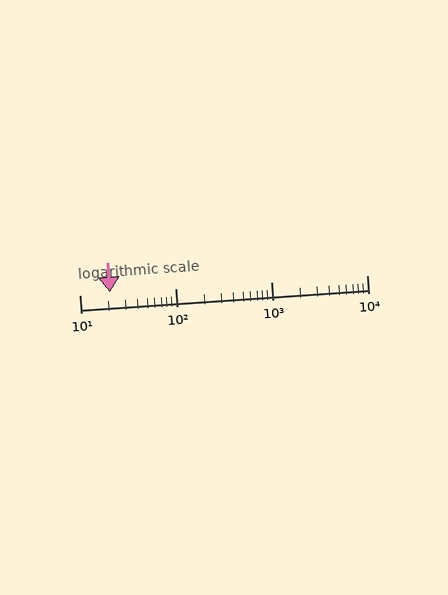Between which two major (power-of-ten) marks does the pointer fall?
The pointer is between 10 and 100.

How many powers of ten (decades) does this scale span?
The scale spans 3 decades, from 10 to 10000.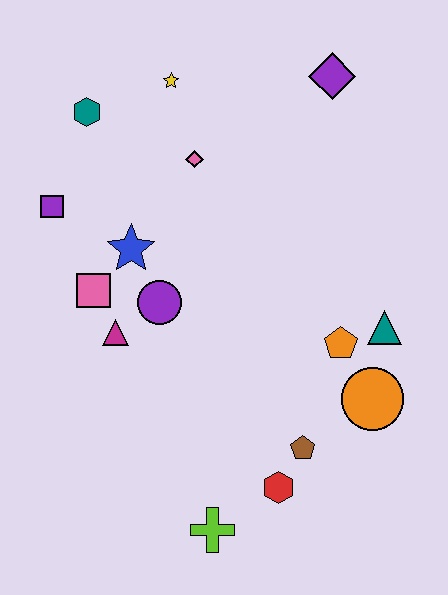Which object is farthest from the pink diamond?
The lime cross is farthest from the pink diamond.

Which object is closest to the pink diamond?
The yellow star is closest to the pink diamond.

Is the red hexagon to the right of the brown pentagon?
No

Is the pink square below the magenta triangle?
No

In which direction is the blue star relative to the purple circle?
The blue star is above the purple circle.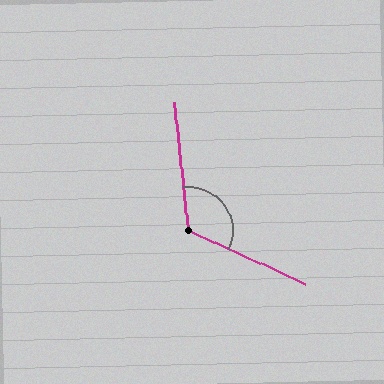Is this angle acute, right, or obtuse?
It is obtuse.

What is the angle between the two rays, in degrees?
Approximately 120 degrees.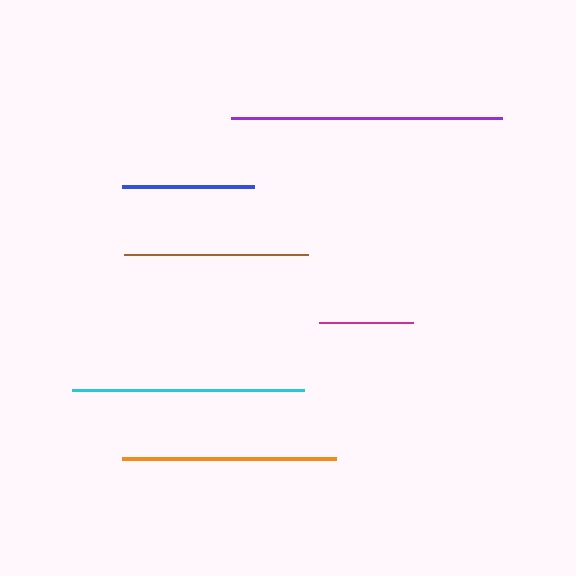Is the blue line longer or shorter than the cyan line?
The cyan line is longer than the blue line.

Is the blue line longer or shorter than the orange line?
The orange line is longer than the blue line.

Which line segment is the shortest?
The magenta line is the shortest at approximately 95 pixels.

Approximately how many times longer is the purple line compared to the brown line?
The purple line is approximately 1.5 times the length of the brown line.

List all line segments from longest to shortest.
From longest to shortest: purple, cyan, orange, brown, blue, magenta.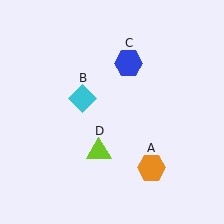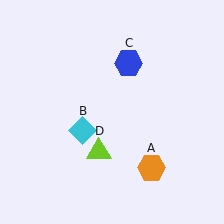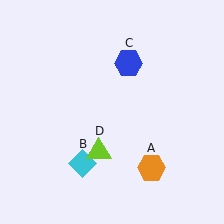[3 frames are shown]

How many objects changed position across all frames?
1 object changed position: cyan diamond (object B).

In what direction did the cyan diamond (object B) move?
The cyan diamond (object B) moved down.